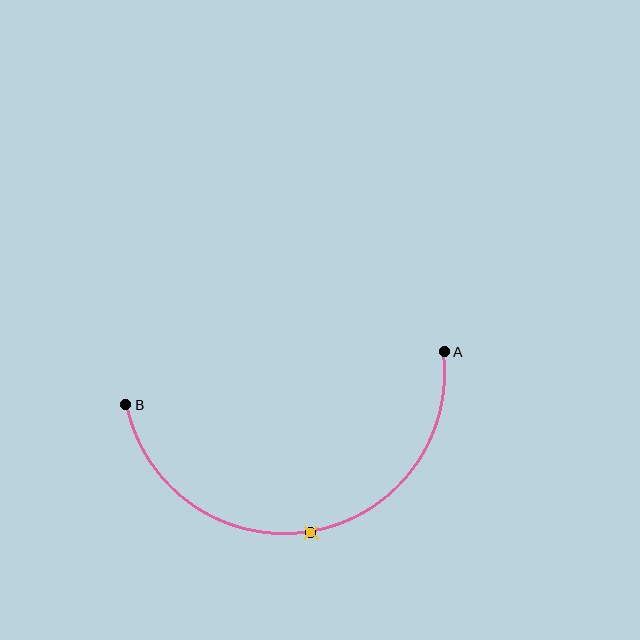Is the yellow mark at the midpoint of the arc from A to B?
Yes. The yellow mark lies on the arc at equal arc-length from both A and B — it is the arc midpoint.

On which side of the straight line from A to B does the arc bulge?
The arc bulges below the straight line connecting A and B.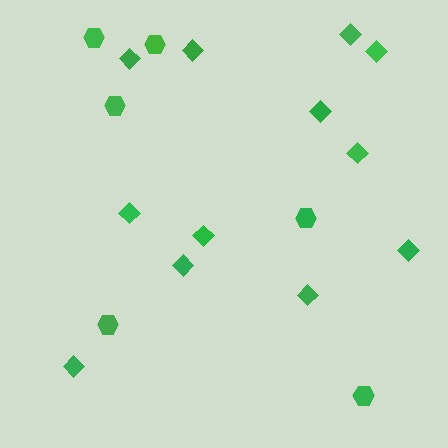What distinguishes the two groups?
There are 2 groups: one group of hexagons (6) and one group of diamonds (12).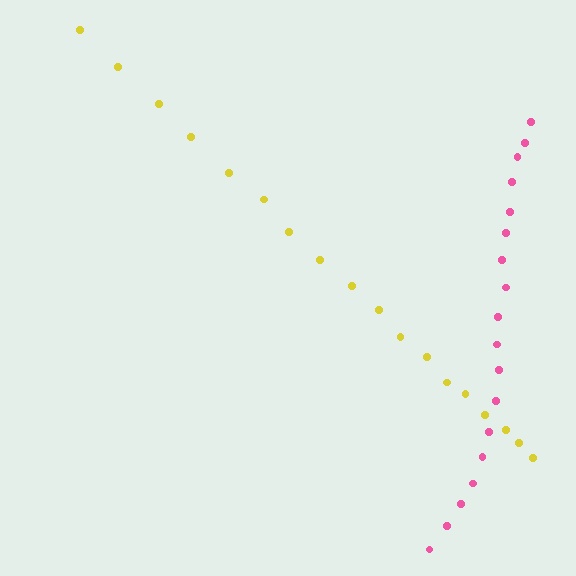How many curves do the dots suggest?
There are 2 distinct paths.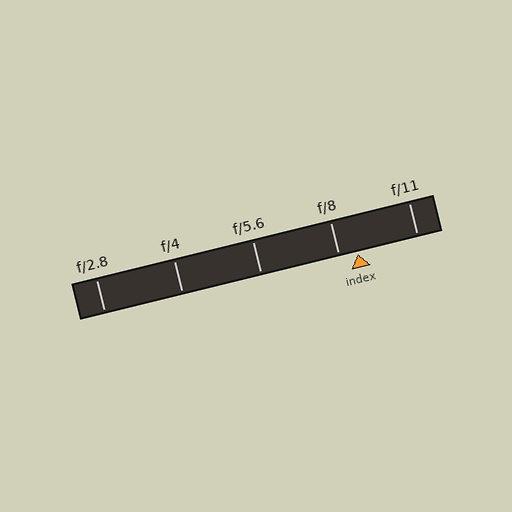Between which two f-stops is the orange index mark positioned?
The index mark is between f/8 and f/11.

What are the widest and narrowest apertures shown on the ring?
The widest aperture shown is f/2.8 and the narrowest is f/11.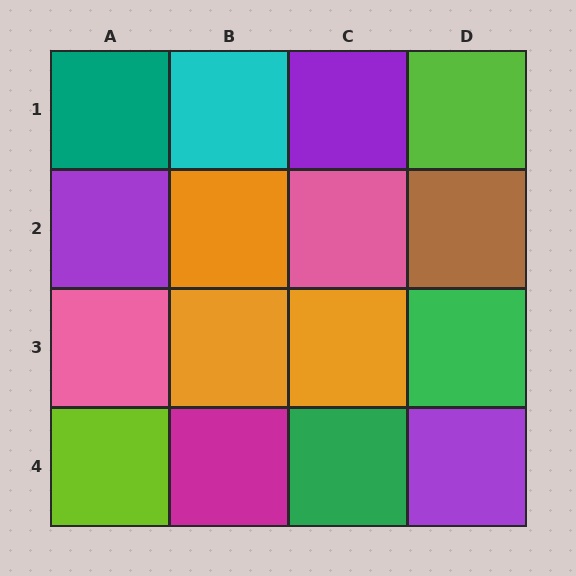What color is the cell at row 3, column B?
Orange.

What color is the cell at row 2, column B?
Orange.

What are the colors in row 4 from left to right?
Lime, magenta, green, purple.